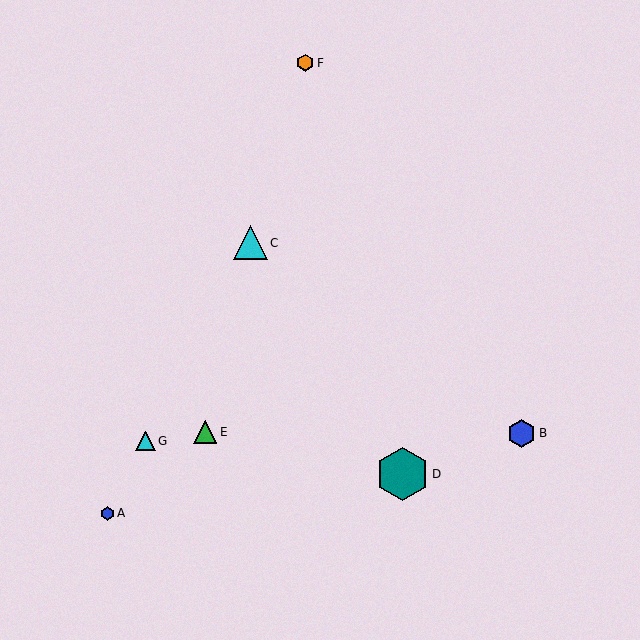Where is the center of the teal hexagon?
The center of the teal hexagon is at (402, 474).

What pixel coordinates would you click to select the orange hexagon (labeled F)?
Click at (305, 63) to select the orange hexagon F.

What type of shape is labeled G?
Shape G is a cyan triangle.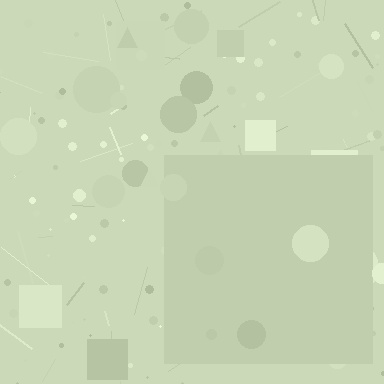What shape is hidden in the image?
A square is hidden in the image.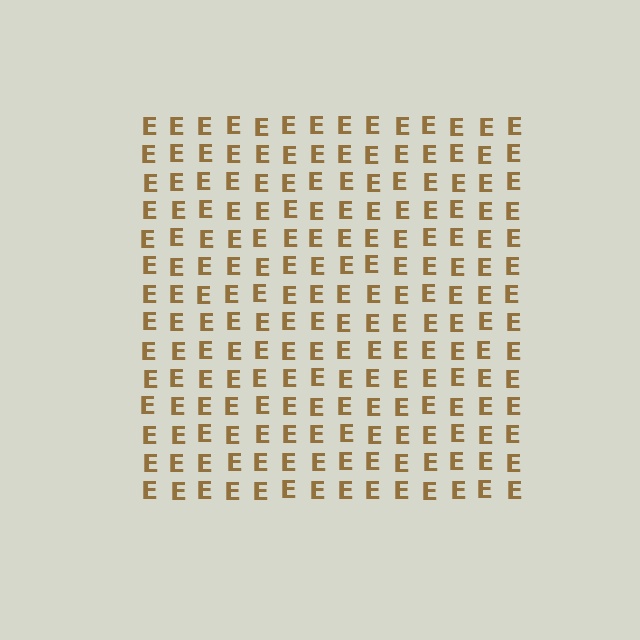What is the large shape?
The large shape is a square.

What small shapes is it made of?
It is made of small letter E's.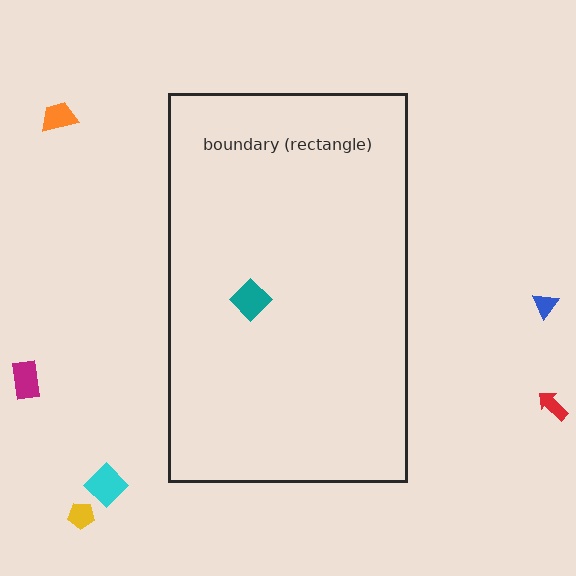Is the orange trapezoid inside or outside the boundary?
Outside.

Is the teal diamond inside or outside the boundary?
Inside.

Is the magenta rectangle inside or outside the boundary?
Outside.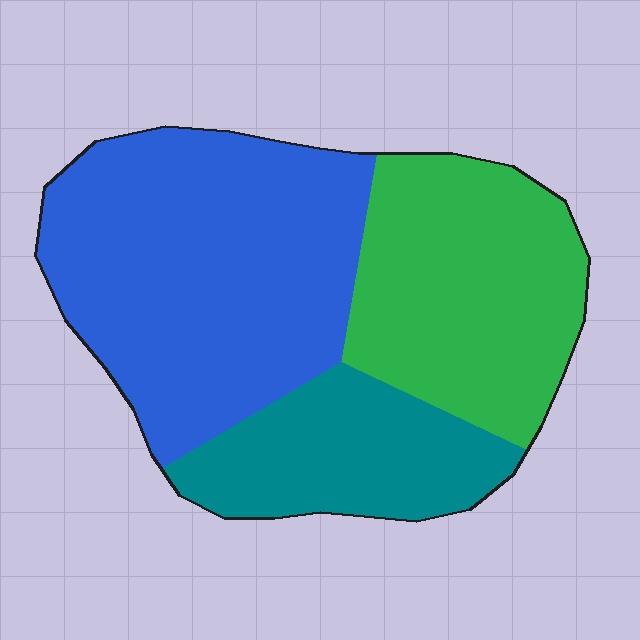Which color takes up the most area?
Blue, at roughly 45%.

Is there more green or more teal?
Green.